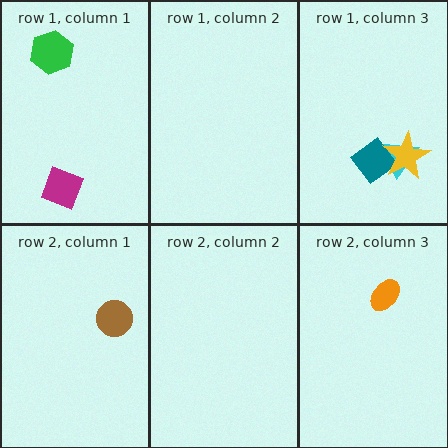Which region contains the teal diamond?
The row 1, column 3 region.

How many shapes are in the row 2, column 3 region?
1.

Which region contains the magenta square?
The row 1, column 1 region.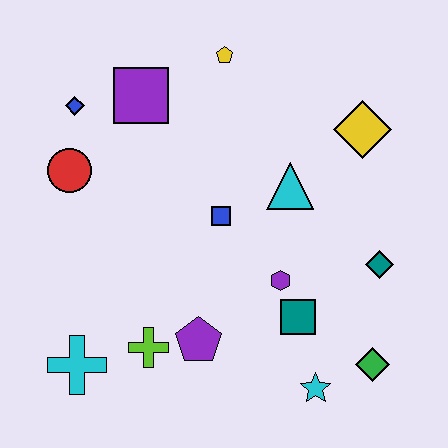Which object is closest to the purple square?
The blue diamond is closest to the purple square.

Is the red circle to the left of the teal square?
Yes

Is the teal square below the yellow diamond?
Yes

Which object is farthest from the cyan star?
The blue diamond is farthest from the cyan star.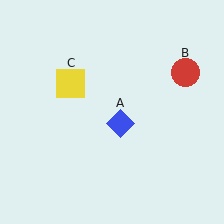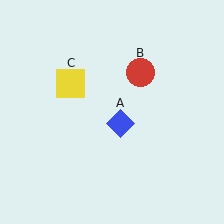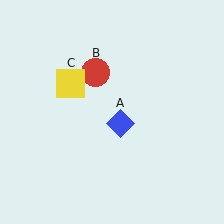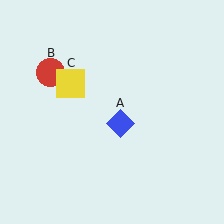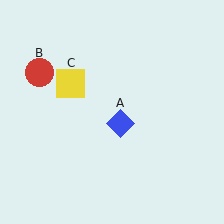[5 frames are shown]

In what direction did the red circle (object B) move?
The red circle (object B) moved left.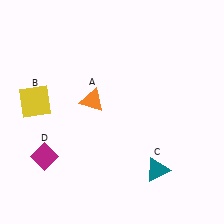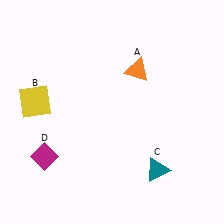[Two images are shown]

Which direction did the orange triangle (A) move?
The orange triangle (A) moved right.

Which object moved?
The orange triangle (A) moved right.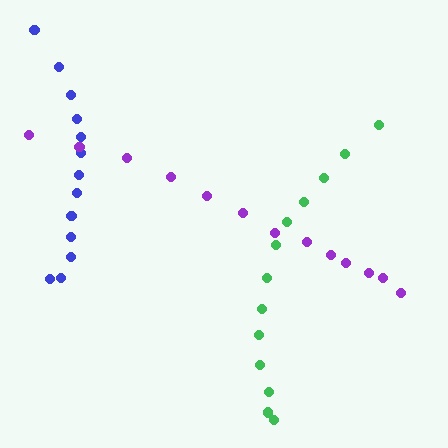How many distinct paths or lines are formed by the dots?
There are 3 distinct paths.